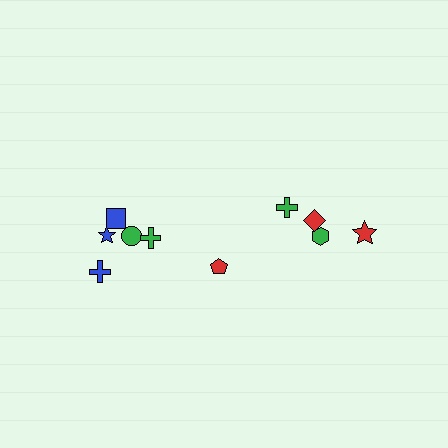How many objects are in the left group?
There are 6 objects.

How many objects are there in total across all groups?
There are 10 objects.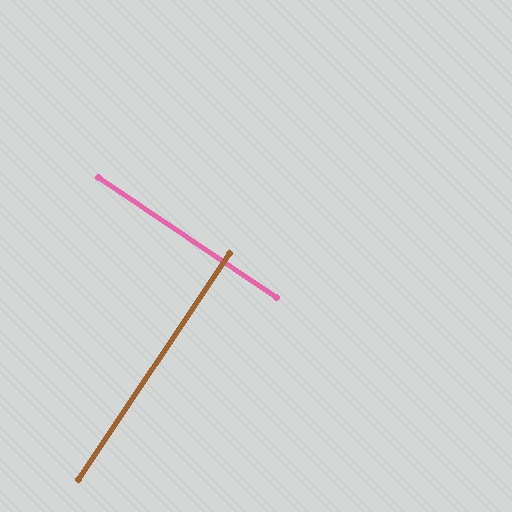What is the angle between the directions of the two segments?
Approximately 90 degrees.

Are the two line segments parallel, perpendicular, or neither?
Perpendicular — they meet at approximately 90°.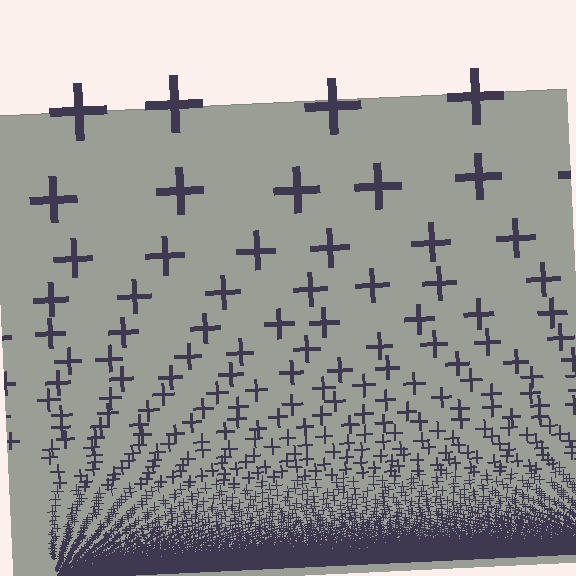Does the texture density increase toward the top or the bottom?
Density increases toward the bottom.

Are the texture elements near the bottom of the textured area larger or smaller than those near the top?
Smaller. The gradient is inverted — elements near the bottom are smaller and denser.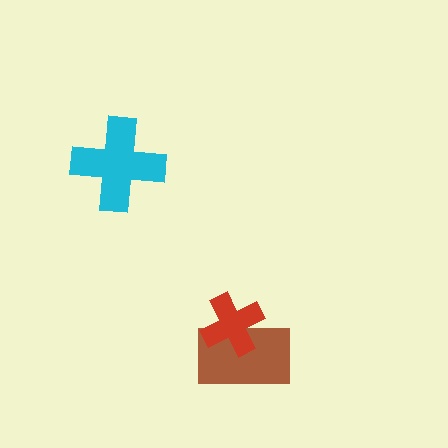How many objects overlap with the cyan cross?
0 objects overlap with the cyan cross.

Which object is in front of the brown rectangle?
The red cross is in front of the brown rectangle.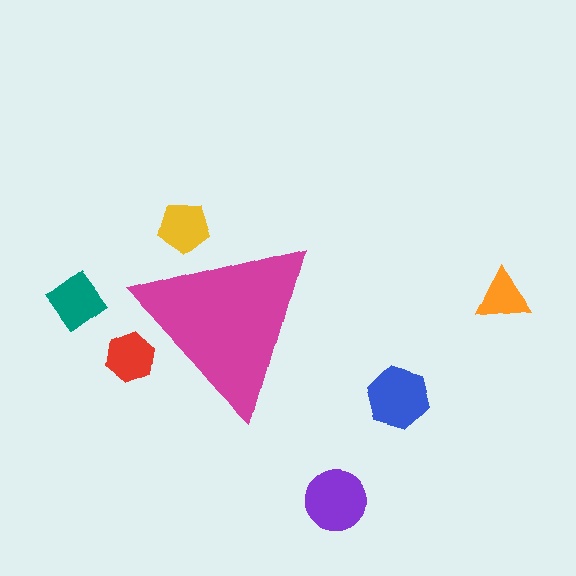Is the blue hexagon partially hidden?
No, the blue hexagon is fully visible.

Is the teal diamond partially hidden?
No, the teal diamond is fully visible.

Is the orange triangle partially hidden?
No, the orange triangle is fully visible.